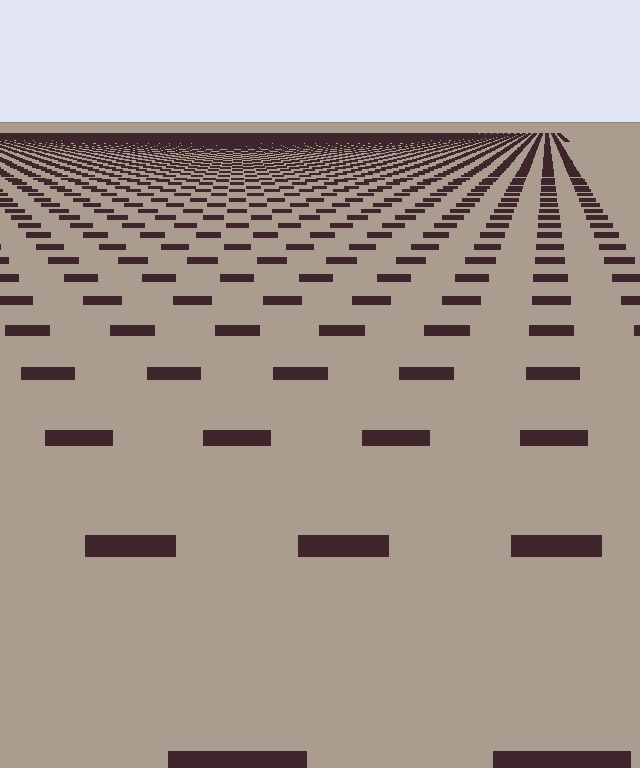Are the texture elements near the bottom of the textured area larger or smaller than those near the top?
Larger. Near the bottom, elements are closer to the viewer and appear at a bigger on-screen size.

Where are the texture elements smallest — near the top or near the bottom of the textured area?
Near the top.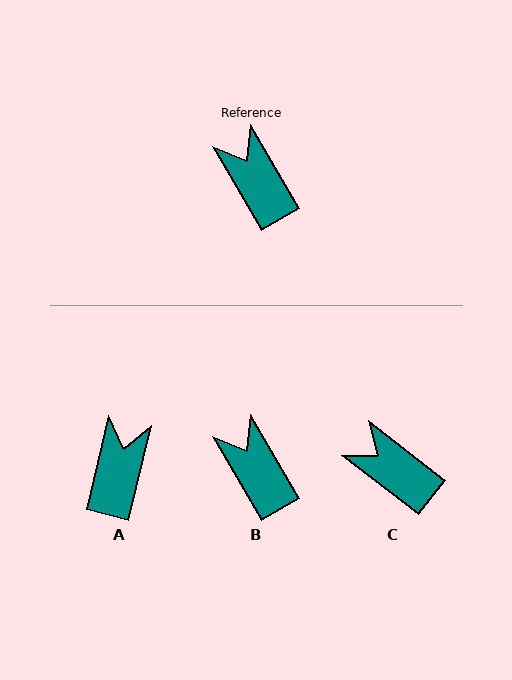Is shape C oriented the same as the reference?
No, it is off by about 22 degrees.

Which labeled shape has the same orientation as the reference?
B.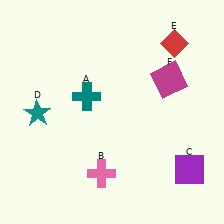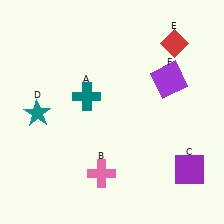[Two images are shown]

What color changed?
The square (F) changed from magenta in Image 1 to purple in Image 2.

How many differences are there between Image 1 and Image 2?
There is 1 difference between the two images.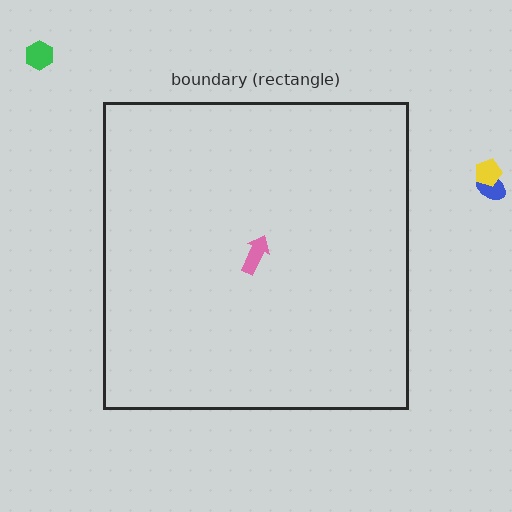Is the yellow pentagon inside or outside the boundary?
Outside.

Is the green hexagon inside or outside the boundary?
Outside.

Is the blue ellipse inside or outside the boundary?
Outside.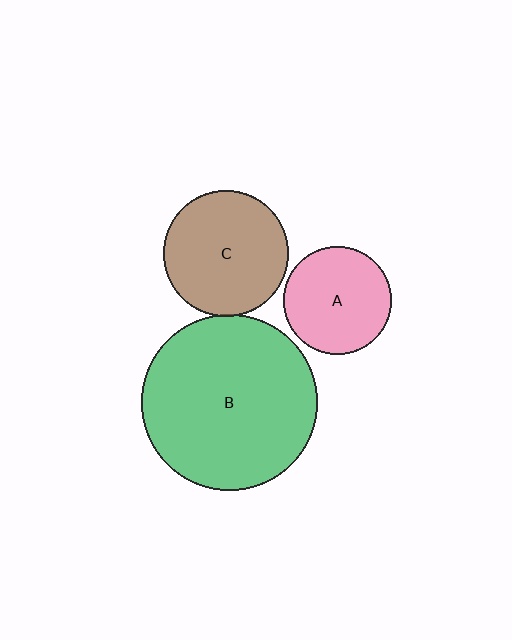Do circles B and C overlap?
Yes.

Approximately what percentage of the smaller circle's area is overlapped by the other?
Approximately 5%.